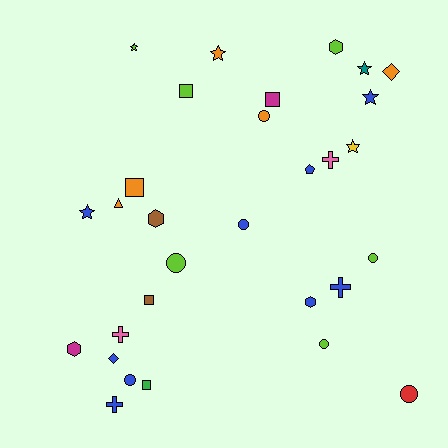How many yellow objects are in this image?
There is 1 yellow object.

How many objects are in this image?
There are 30 objects.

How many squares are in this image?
There are 5 squares.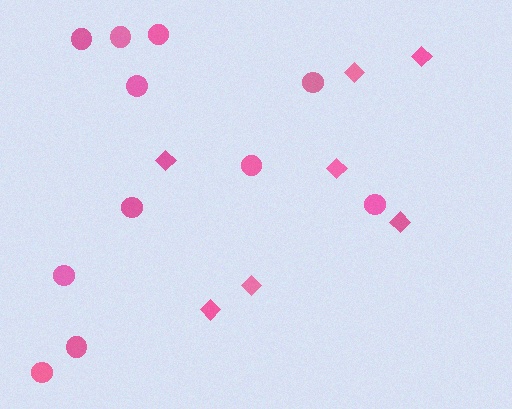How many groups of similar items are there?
There are 2 groups: one group of diamonds (7) and one group of circles (11).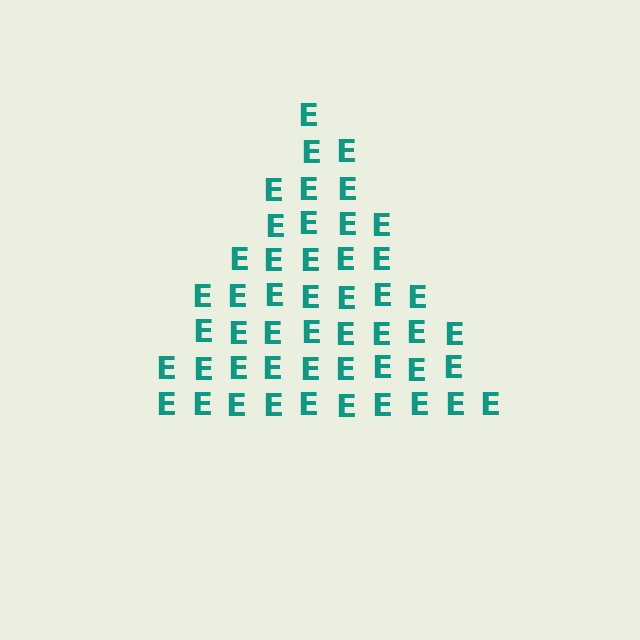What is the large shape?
The large shape is a triangle.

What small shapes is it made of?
It is made of small letter E's.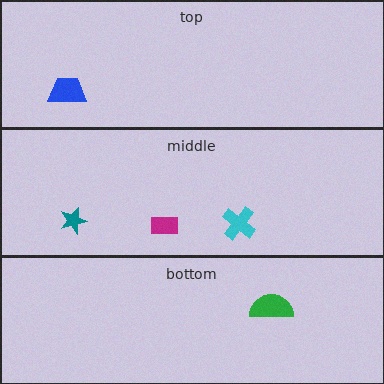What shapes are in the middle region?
The magenta rectangle, the cyan cross, the teal star.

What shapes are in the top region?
The blue trapezoid.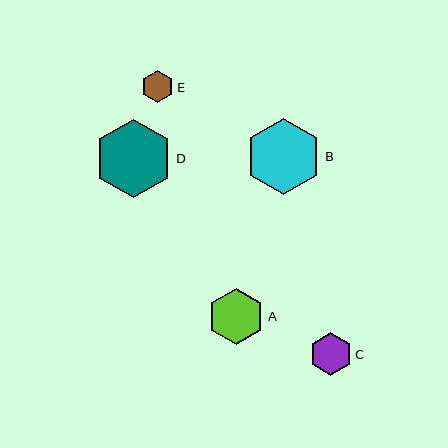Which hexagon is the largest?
Hexagon D is the largest with a size of approximately 78 pixels.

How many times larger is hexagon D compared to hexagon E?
Hexagon D is approximately 2.5 times the size of hexagon E.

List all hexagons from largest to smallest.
From largest to smallest: D, B, A, C, E.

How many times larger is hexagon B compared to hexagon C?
Hexagon B is approximately 1.8 times the size of hexagon C.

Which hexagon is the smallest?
Hexagon E is the smallest with a size of approximately 32 pixels.